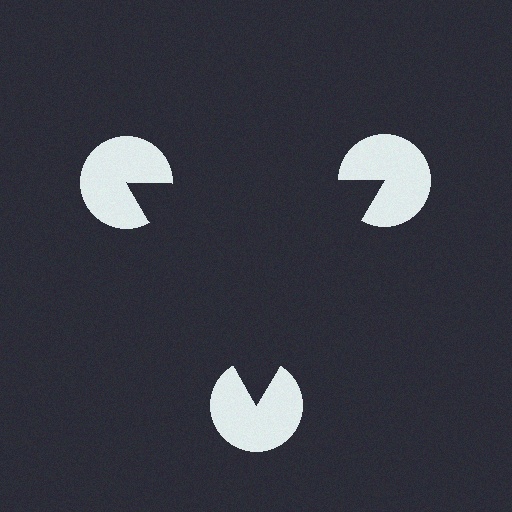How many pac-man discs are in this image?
There are 3 — one at each vertex of the illusory triangle.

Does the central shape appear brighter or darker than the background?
It typically appears slightly darker than the background, even though no actual brightness change is drawn.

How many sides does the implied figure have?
3 sides.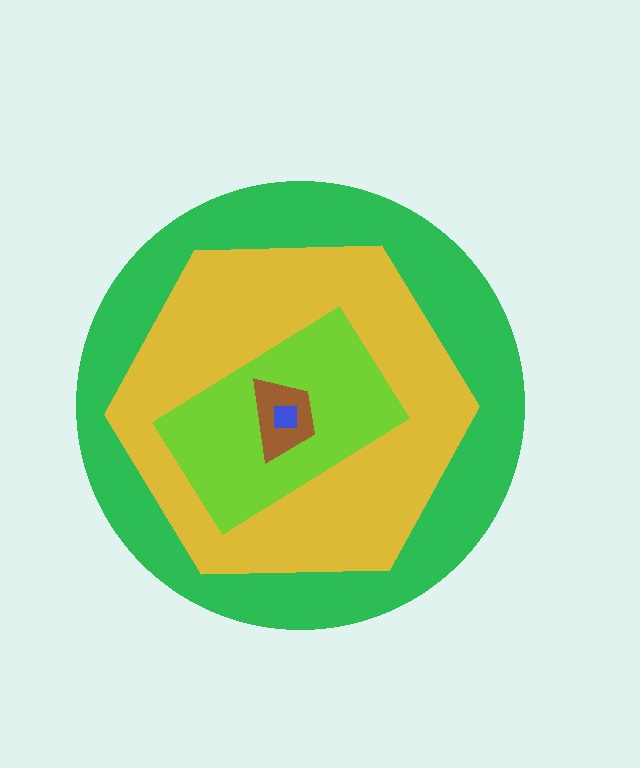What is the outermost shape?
The green circle.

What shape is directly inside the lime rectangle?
The brown trapezoid.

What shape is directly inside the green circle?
The yellow hexagon.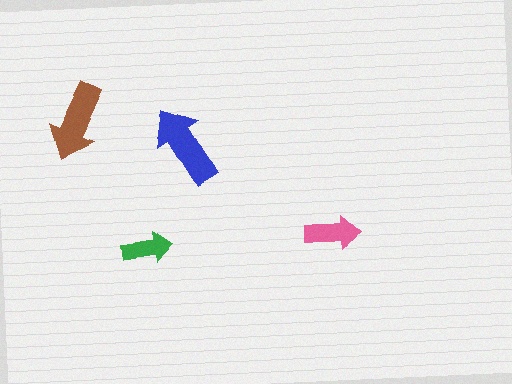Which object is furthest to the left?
The brown arrow is leftmost.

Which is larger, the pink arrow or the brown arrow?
The brown one.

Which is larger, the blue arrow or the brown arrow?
The blue one.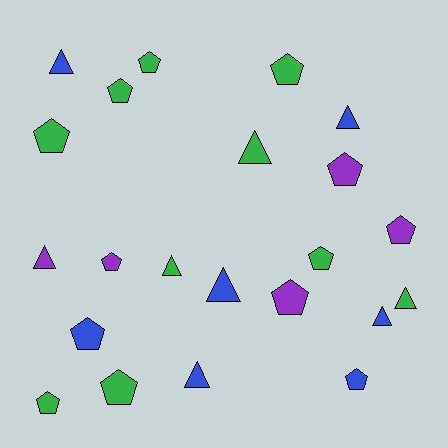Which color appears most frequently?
Green, with 10 objects.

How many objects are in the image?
There are 22 objects.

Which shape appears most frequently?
Pentagon, with 13 objects.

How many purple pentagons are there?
There are 4 purple pentagons.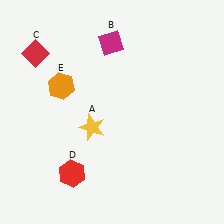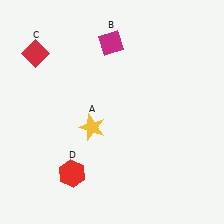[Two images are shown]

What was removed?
The orange hexagon (E) was removed in Image 2.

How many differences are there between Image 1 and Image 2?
There is 1 difference between the two images.